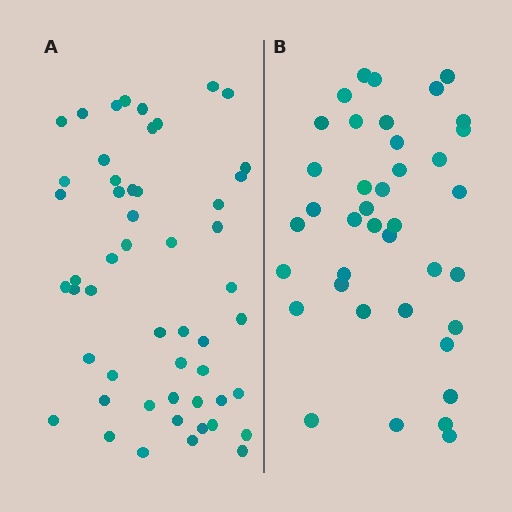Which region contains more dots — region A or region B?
Region A (the left region) has more dots.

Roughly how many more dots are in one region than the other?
Region A has approximately 15 more dots than region B.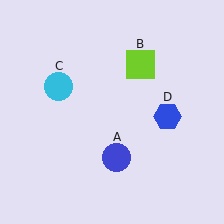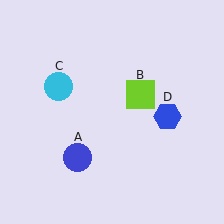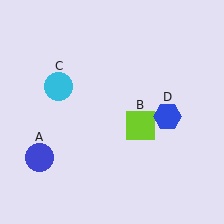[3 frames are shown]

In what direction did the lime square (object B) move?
The lime square (object B) moved down.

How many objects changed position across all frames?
2 objects changed position: blue circle (object A), lime square (object B).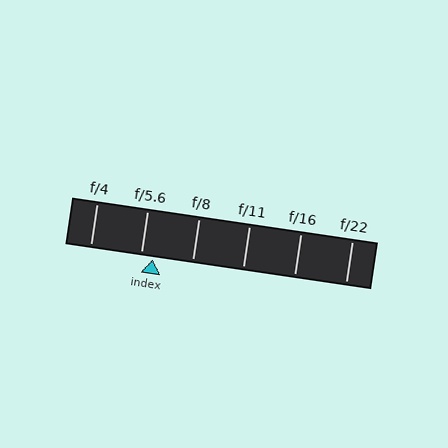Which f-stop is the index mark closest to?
The index mark is closest to f/5.6.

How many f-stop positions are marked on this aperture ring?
There are 6 f-stop positions marked.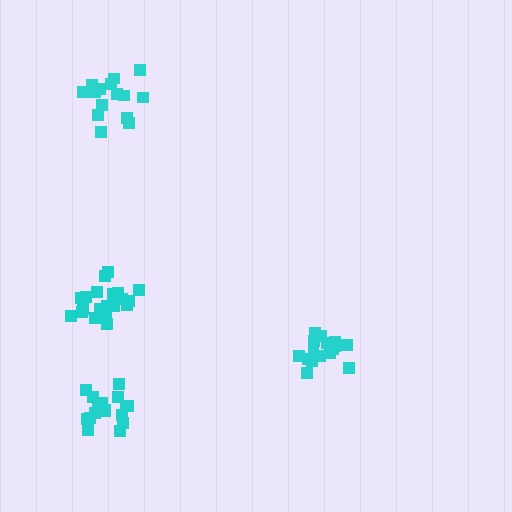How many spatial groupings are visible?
There are 4 spatial groupings.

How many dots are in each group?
Group 1: 17 dots, Group 2: 17 dots, Group 3: 17 dots, Group 4: 21 dots (72 total).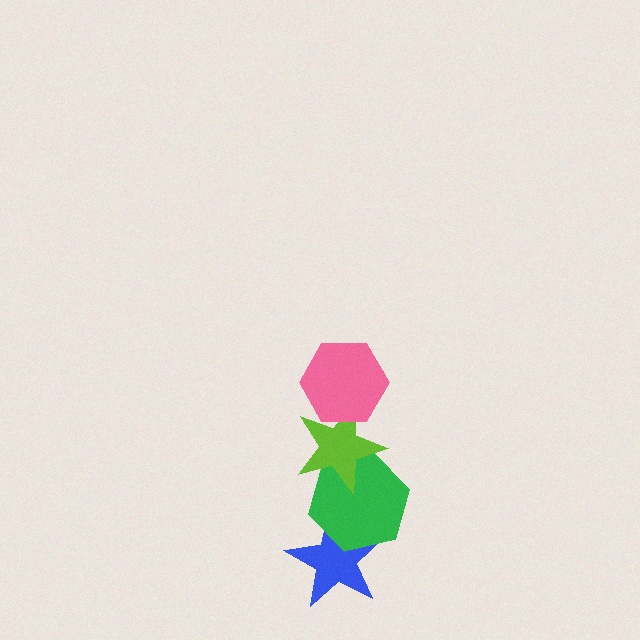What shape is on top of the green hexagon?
The lime star is on top of the green hexagon.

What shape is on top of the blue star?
The green hexagon is on top of the blue star.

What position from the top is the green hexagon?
The green hexagon is 3rd from the top.